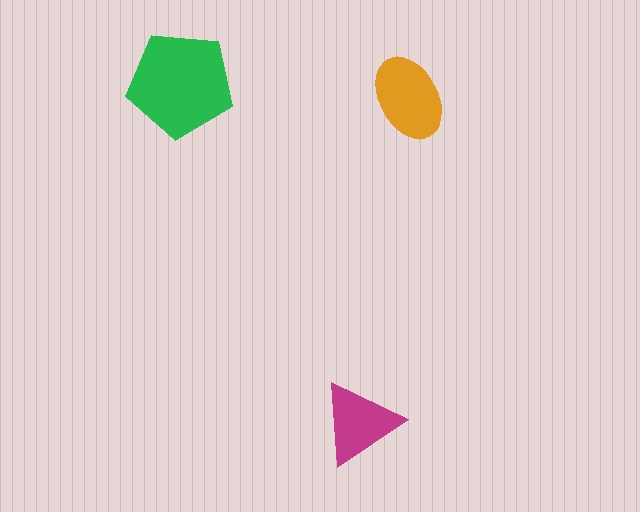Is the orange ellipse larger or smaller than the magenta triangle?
Larger.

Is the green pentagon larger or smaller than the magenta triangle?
Larger.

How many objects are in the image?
There are 3 objects in the image.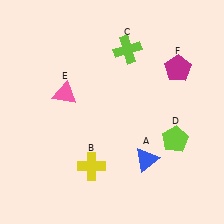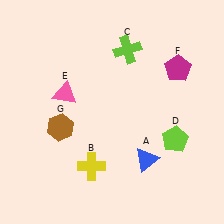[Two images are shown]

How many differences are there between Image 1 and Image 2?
There is 1 difference between the two images.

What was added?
A brown hexagon (G) was added in Image 2.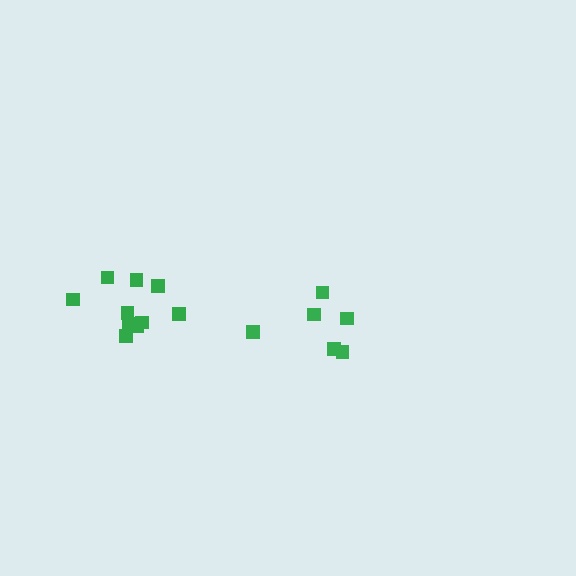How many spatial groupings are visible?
There are 2 spatial groupings.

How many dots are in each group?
Group 1: 10 dots, Group 2: 6 dots (16 total).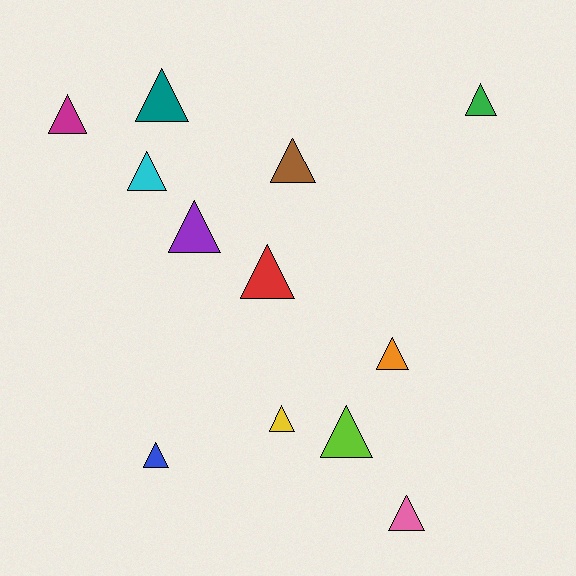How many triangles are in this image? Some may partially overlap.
There are 12 triangles.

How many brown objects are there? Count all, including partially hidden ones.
There is 1 brown object.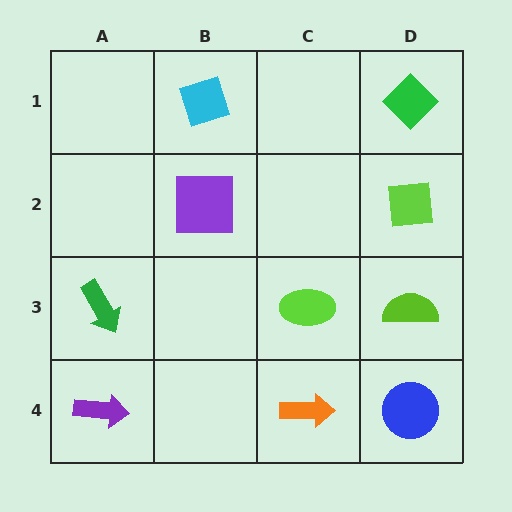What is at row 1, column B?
A cyan diamond.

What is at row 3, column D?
A lime semicircle.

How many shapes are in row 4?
3 shapes.